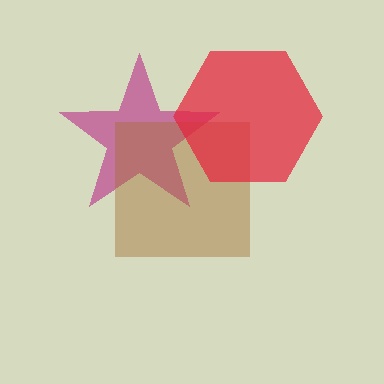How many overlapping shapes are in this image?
There are 3 overlapping shapes in the image.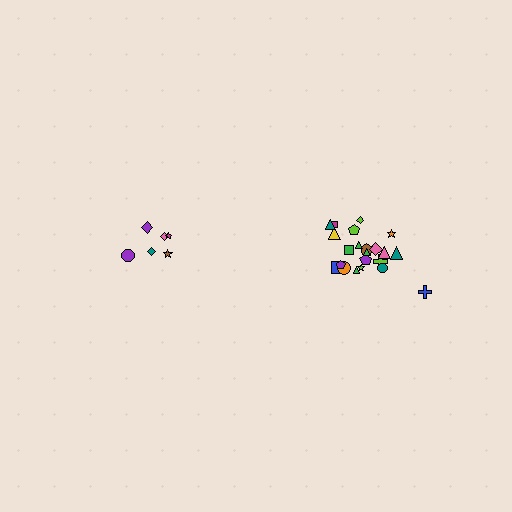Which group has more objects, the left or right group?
The right group.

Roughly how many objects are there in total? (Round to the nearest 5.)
Roughly 30 objects in total.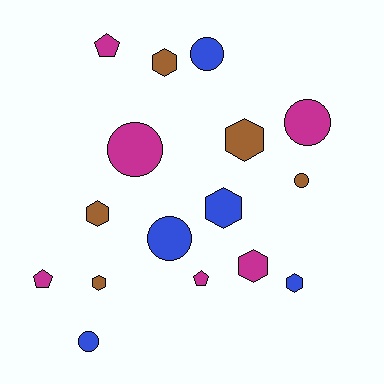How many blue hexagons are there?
There are 2 blue hexagons.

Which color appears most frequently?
Magenta, with 6 objects.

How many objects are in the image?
There are 16 objects.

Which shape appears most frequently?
Hexagon, with 7 objects.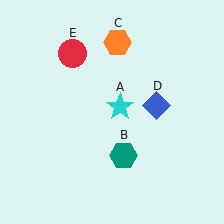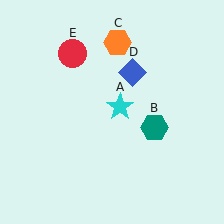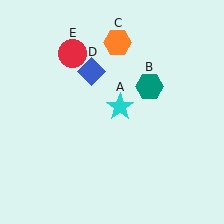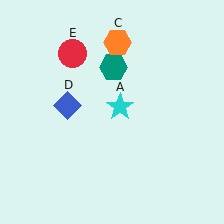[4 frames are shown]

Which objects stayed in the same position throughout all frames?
Cyan star (object A) and orange hexagon (object C) and red circle (object E) remained stationary.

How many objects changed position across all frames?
2 objects changed position: teal hexagon (object B), blue diamond (object D).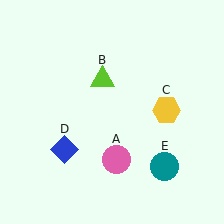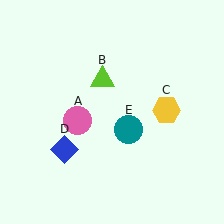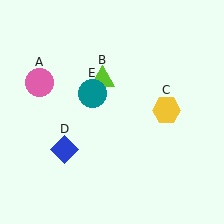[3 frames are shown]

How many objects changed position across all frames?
2 objects changed position: pink circle (object A), teal circle (object E).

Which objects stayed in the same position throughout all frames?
Lime triangle (object B) and yellow hexagon (object C) and blue diamond (object D) remained stationary.